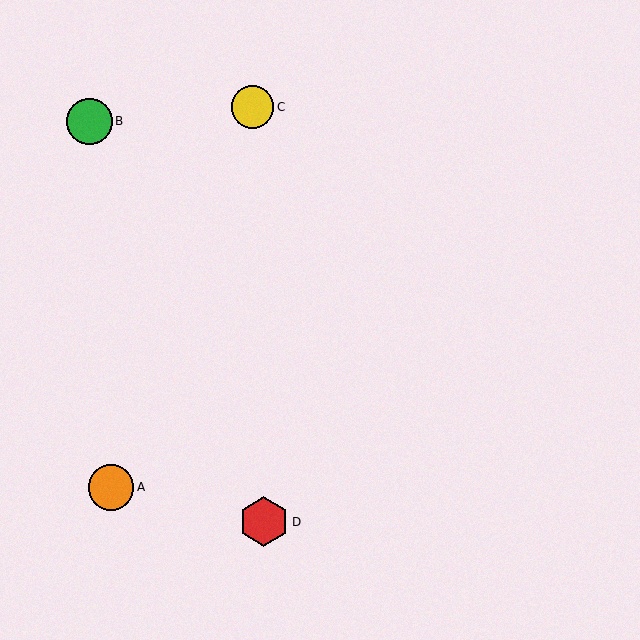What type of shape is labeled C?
Shape C is a yellow circle.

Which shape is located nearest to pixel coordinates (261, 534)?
The red hexagon (labeled D) at (264, 522) is nearest to that location.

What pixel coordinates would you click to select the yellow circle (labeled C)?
Click at (252, 107) to select the yellow circle C.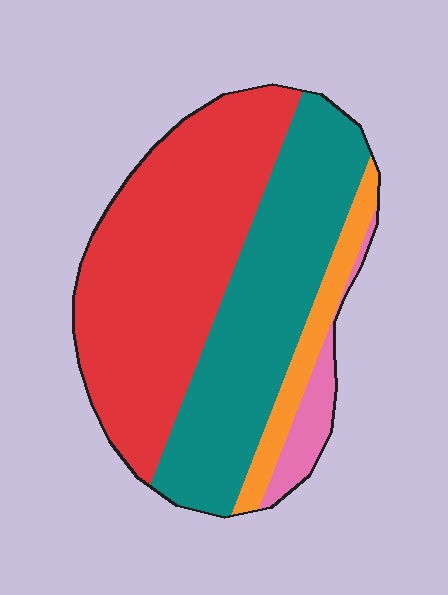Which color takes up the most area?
Red, at roughly 45%.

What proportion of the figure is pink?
Pink takes up about one tenth (1/10) of the figure.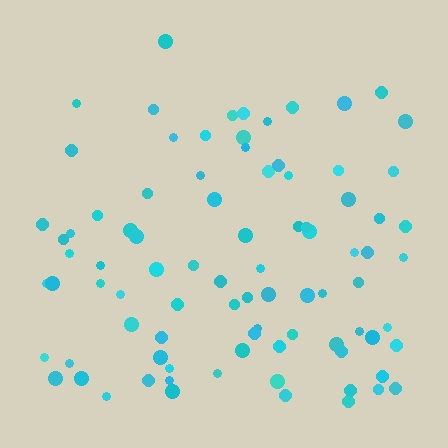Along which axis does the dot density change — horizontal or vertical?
Vertical.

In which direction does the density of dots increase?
From top to bottom, with the bottom side densest.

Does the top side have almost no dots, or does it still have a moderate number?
Still a moderate number, just noticeably fewer than the bottom.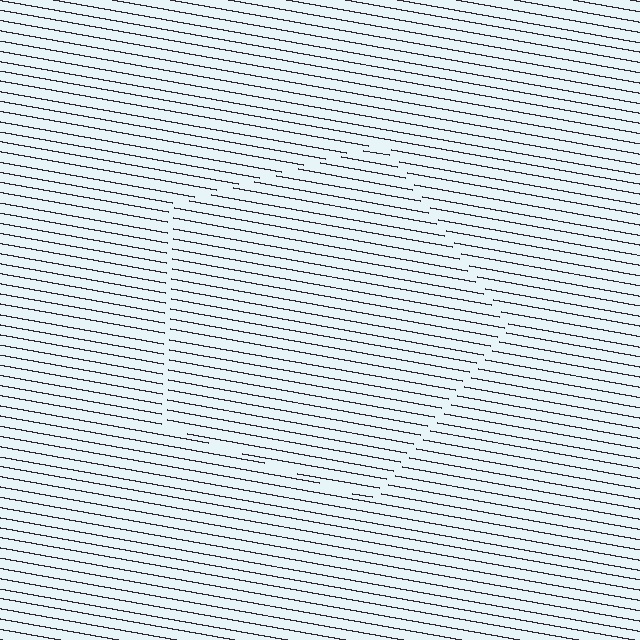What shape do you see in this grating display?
An illusory pentagon. The interior of the shape contains the same grating, shifted by half a period — the contour is defined by the phase discontinuity where line-ends from the inner and outer gratings abut.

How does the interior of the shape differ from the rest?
The interior of the shape contains the same grating, shifted by half a period — the contour is defined by the phase discontinuity where line-ends from the inner and outer gratings abut.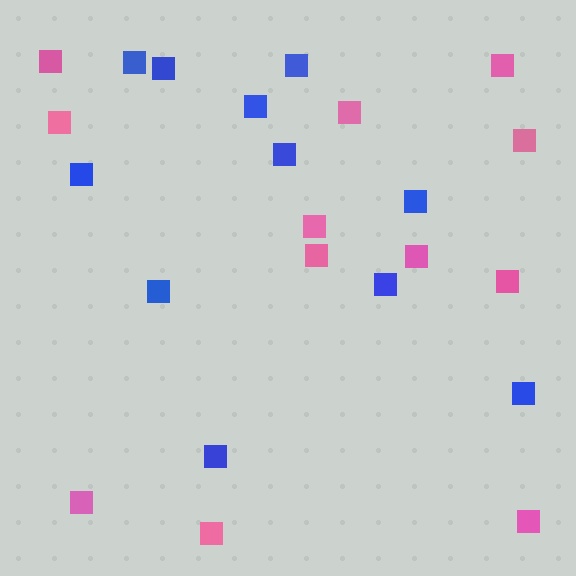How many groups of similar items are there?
There are 2 groups: one group of blue squares (11) and one group of pink squares (12).